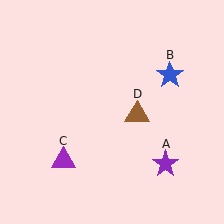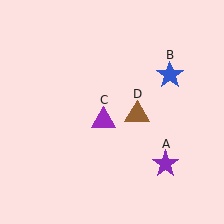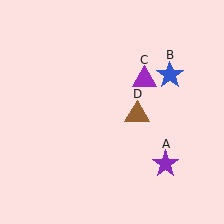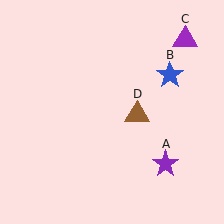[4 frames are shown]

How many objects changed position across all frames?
1 object changed position: purple triangle (object C).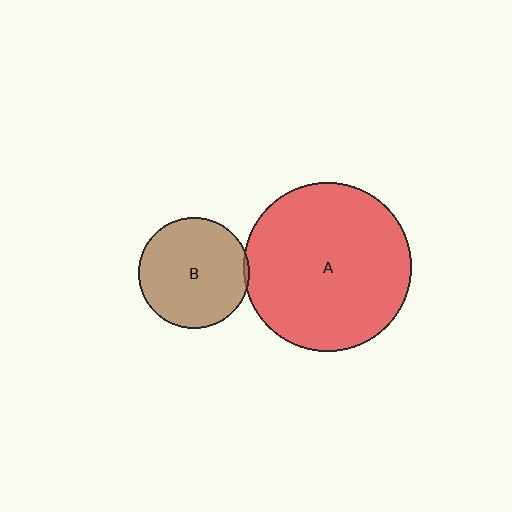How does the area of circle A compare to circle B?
Approximately 2.3 times.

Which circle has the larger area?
Circle A (red).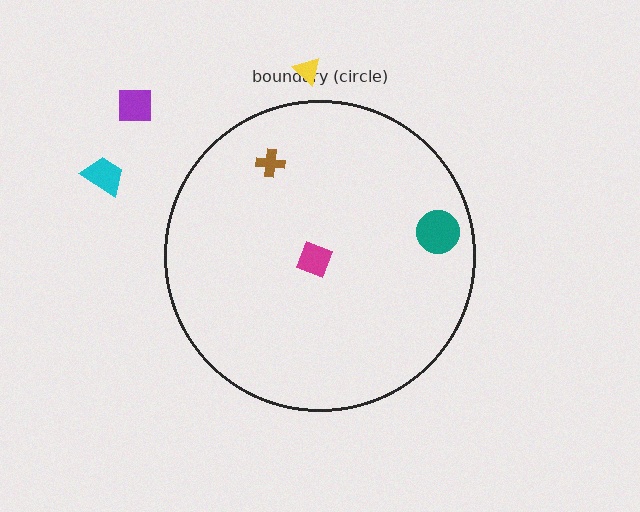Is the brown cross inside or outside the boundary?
Inside.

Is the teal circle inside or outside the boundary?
Inside.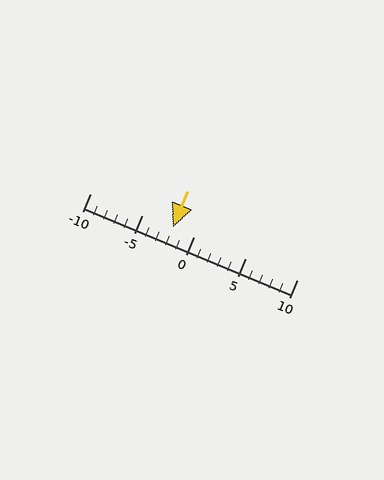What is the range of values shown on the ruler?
The ruler shows values from -10 to 10.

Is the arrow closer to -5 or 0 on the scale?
The arrow is closer to 0.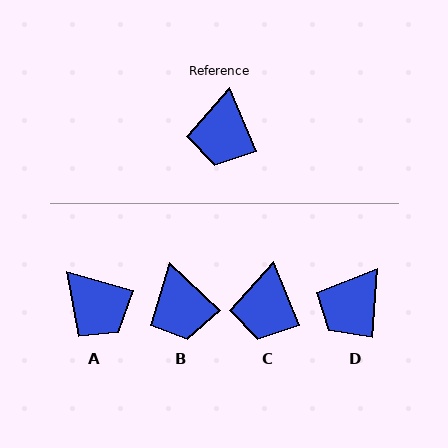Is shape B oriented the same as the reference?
No, it is off by about 24 degrees.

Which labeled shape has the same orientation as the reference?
C.